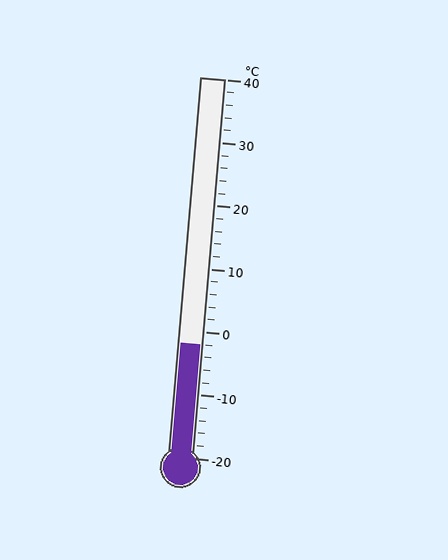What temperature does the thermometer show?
The thermometer shows approximately -2°C.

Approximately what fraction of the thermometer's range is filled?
The thermometer is filled to approximately 30% of its range.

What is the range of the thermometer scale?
The thermometer scale ranges from -20°C to 40°C.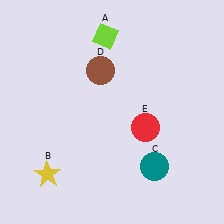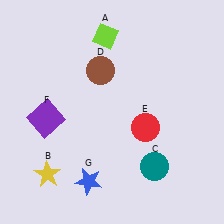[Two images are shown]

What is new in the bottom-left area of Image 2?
A purple square (F) was added in the bottom-left area of Image 2.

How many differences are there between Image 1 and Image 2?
There are 2 differences between the two images.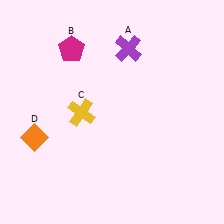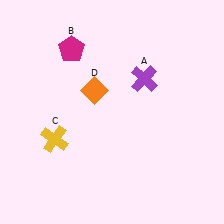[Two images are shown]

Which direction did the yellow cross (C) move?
The yellow cross (C) moved down.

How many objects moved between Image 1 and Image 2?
3 objects moved between the two images.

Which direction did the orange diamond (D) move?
The orange diamond (D) moved right.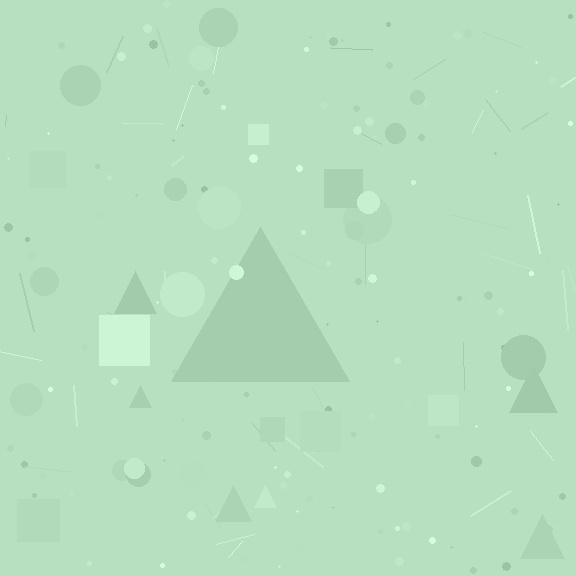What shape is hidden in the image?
A triangle is hidden in the image.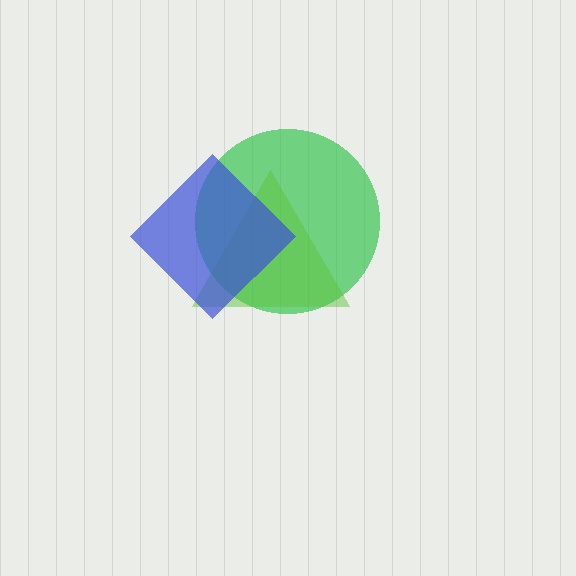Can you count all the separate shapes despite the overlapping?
Yes, there are 3 separate shapes.